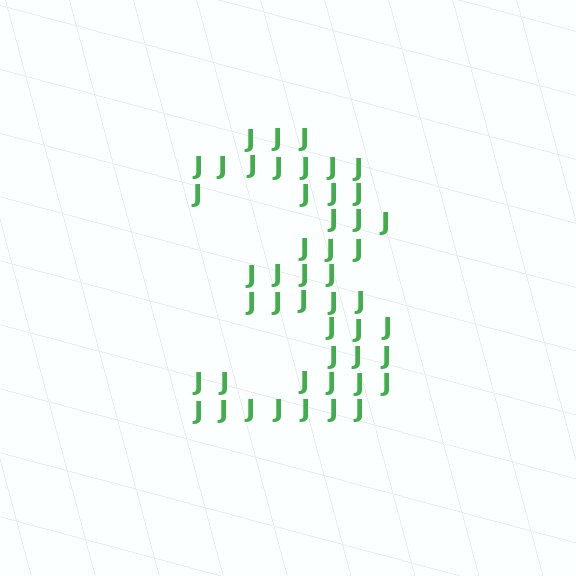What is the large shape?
The large shape is the digit 3.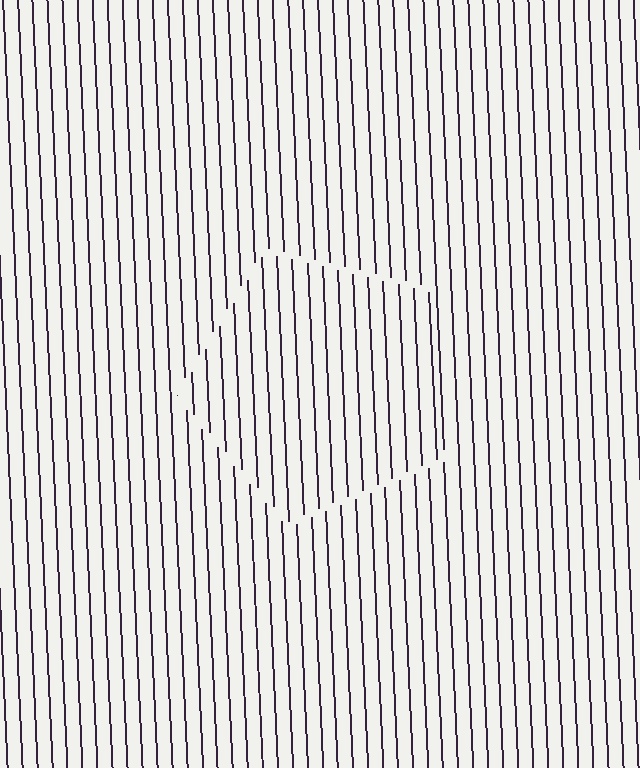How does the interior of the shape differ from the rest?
The interior of the shape contains the same grating, shifted by half a period — the contour is defined by the phase discontinuity where line-ends from the inner and outer gratings abut.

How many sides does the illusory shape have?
5 sides — the line-ends trace a pentagon.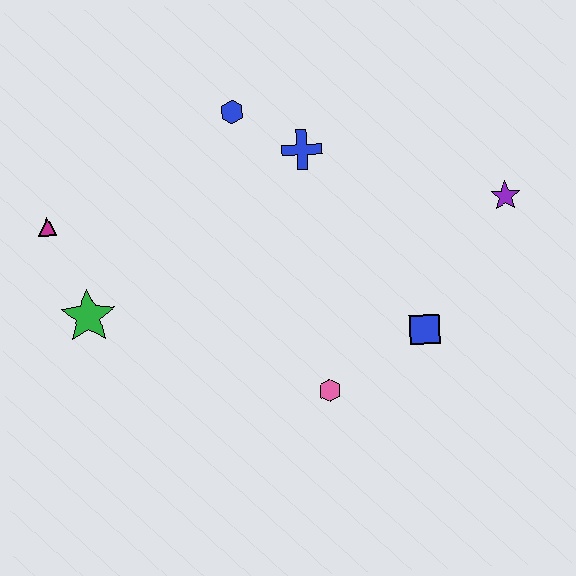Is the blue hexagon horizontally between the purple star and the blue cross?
No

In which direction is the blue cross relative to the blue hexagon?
The blue cross is to the right of the blue hexagon.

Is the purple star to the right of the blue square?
Yes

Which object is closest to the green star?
The magenta triangle is closest to the green star.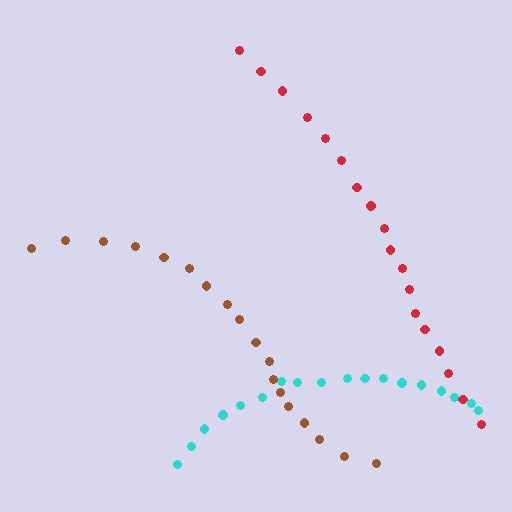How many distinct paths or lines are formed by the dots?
There are 3 distinct paths.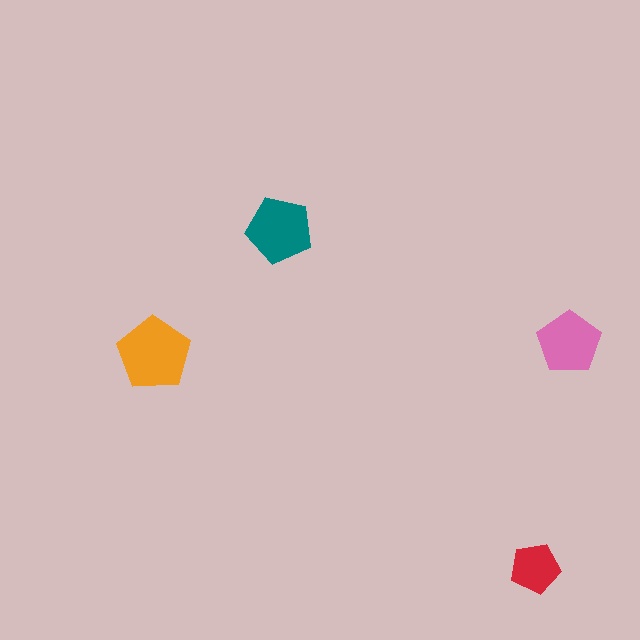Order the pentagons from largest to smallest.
the orange one, the teal one, the pink one, the red one.